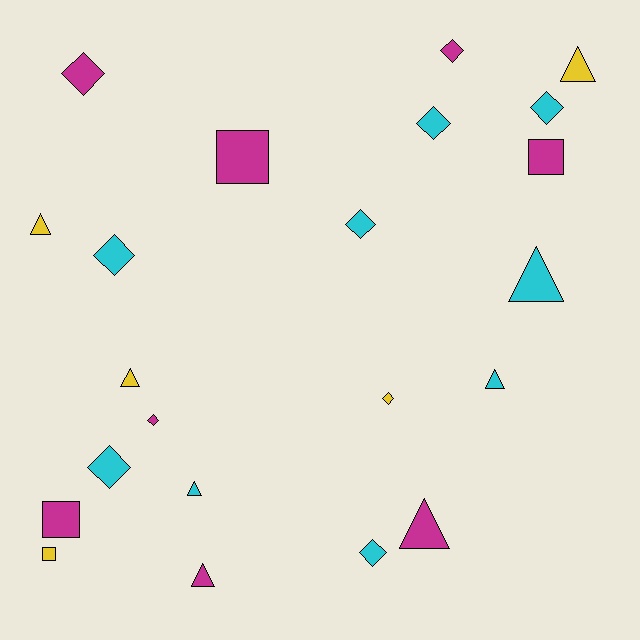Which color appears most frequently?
Cyan, with 9 objects.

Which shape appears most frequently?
Diamond, with 10 objects.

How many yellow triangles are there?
There are 3 yellow triangles.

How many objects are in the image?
There are 22 objects.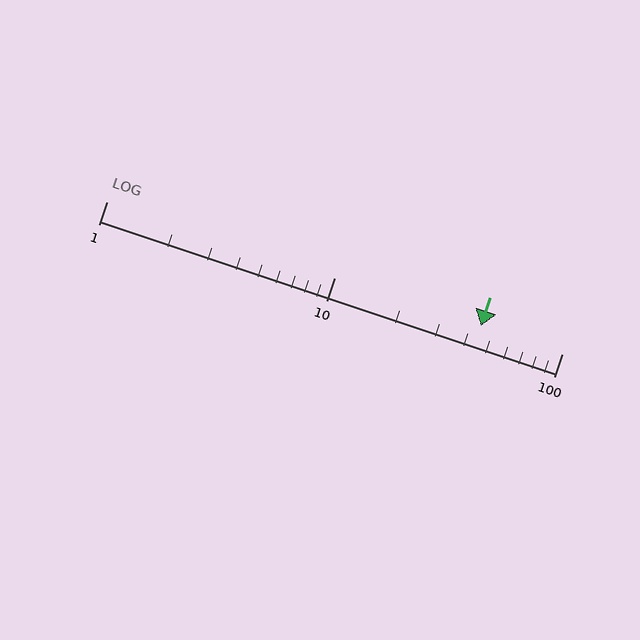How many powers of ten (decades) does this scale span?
The scale spans 2 decades, from 1 to 100.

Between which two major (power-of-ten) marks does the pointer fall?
The pointer is between 10 and 100.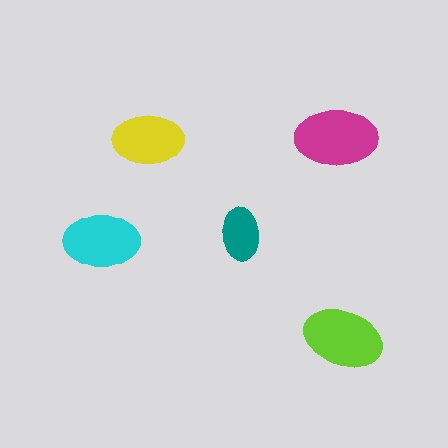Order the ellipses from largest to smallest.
the magenta one, the lime one, the cyan one, the yellow one, the teal one.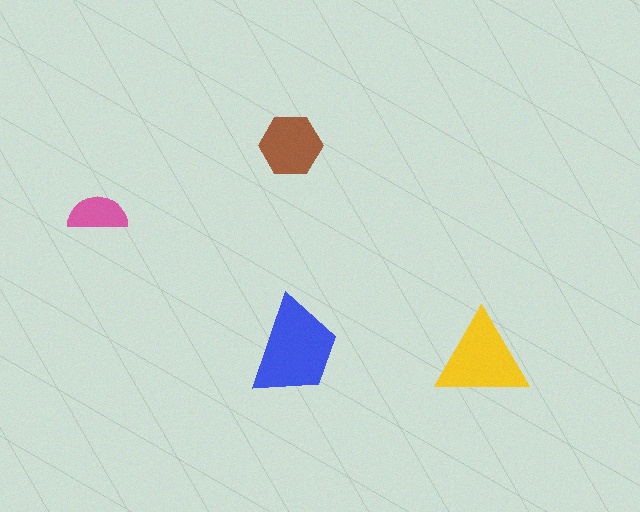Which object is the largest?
The blue trapezoid.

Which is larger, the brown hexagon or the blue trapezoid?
The blue trapezoid.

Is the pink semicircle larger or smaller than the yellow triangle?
Smaller.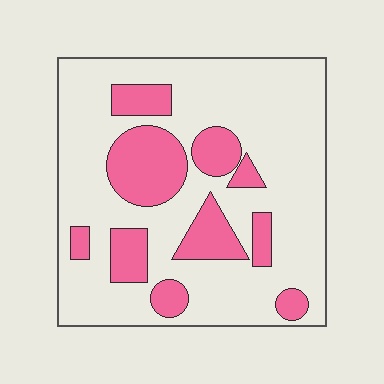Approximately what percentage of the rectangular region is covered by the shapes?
Approximately 25%.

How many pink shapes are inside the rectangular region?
10.